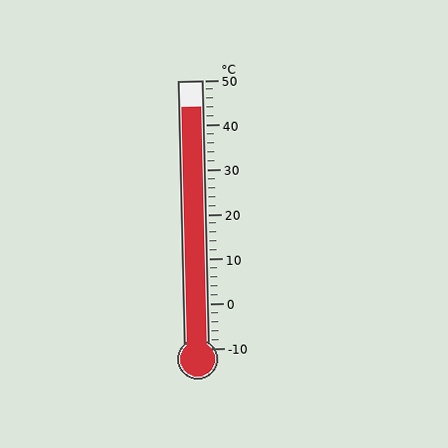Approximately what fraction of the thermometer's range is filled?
The thermometer is filled to approximately 90% of its range.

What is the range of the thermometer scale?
The thermometer scale ranges from -10°C to 50°C.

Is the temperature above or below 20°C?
The temperature is above 20°C.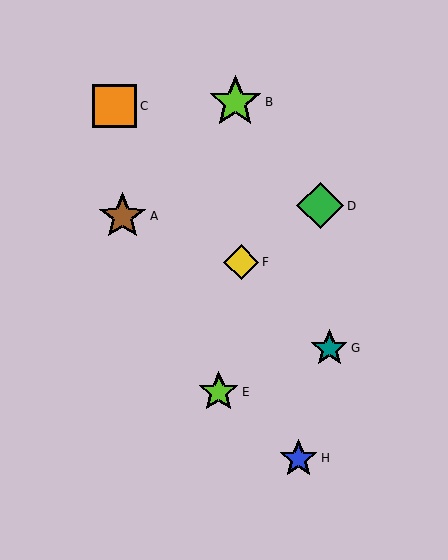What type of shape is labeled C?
Shape C is an orange square.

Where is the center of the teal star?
The center of the teal star is at (329, 348).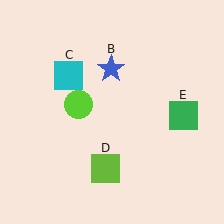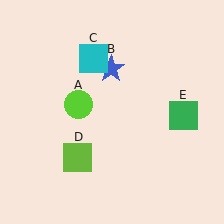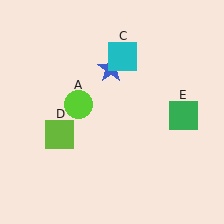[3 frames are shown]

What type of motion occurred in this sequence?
The cyan square (object C), lime square (object D) rotated clockwise around the center of the scene.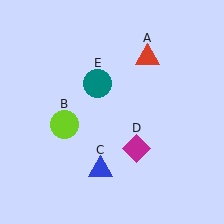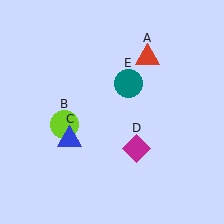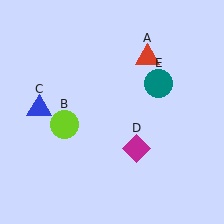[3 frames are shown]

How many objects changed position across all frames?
2 objects changed position: blue triangle (object C), teal circle (object E).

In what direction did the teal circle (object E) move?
The teal circle (object E) moved right.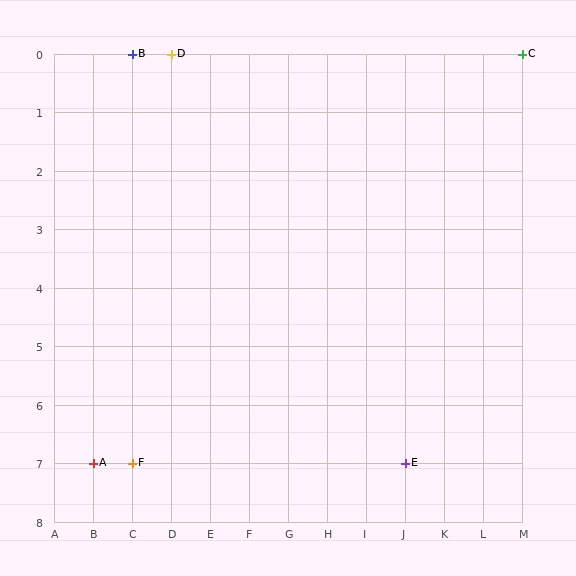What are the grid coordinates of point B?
Point B is at grid coordinates (C, 0).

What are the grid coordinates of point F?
Point F is at grid coordinates (C, 7).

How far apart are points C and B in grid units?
Points C and B are 10 columns apart.